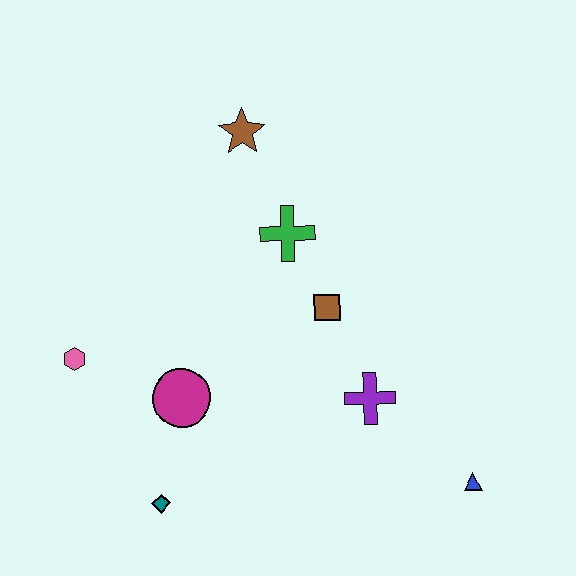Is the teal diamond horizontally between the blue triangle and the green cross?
No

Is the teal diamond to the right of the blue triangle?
No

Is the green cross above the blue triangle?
Yes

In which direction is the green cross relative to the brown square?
The green cross is above the brown square.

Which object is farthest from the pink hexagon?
The blue triangle is farthest from the pink hexagon.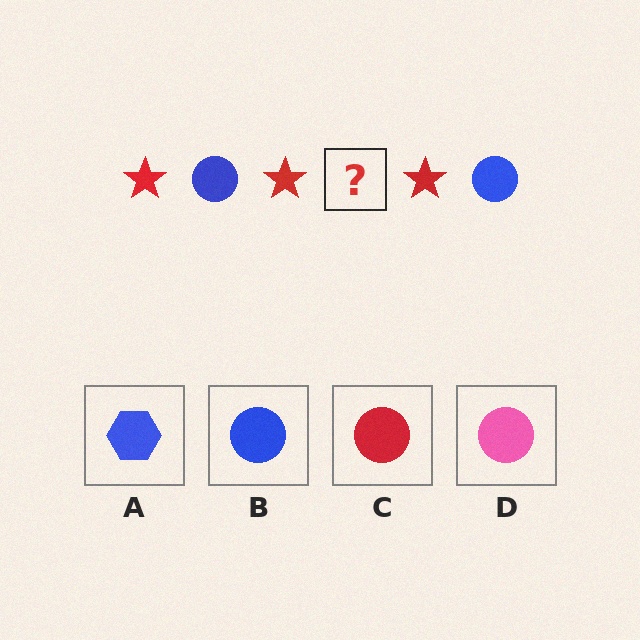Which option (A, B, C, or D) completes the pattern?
B.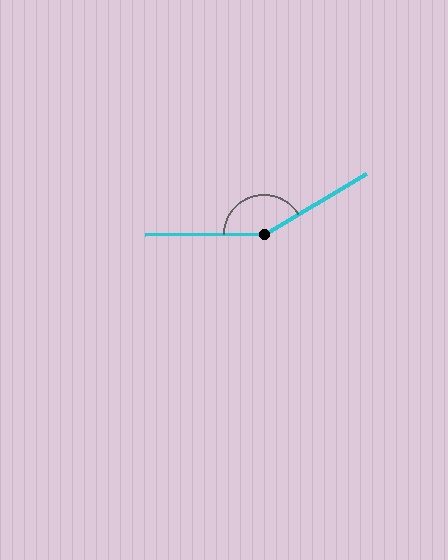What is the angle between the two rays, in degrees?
Approximately 150 degrees.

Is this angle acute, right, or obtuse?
It is obtuse.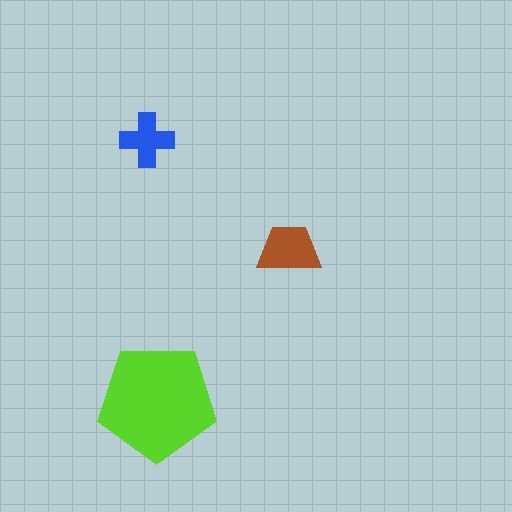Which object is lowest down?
The lime pentagon is bottommost.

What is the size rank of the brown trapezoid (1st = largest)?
2nd.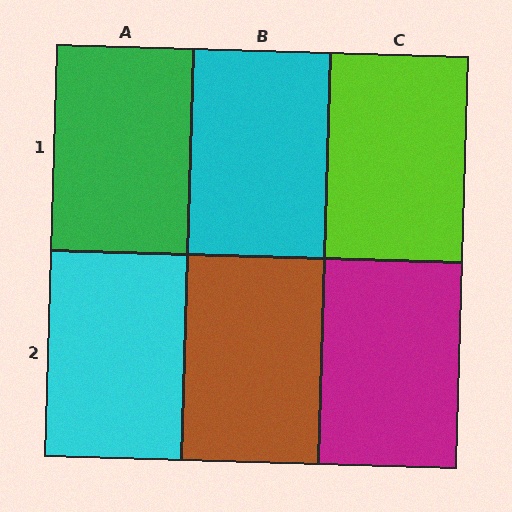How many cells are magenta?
1 cell is magenta.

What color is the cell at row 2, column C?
Magenta.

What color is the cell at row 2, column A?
Cyan.